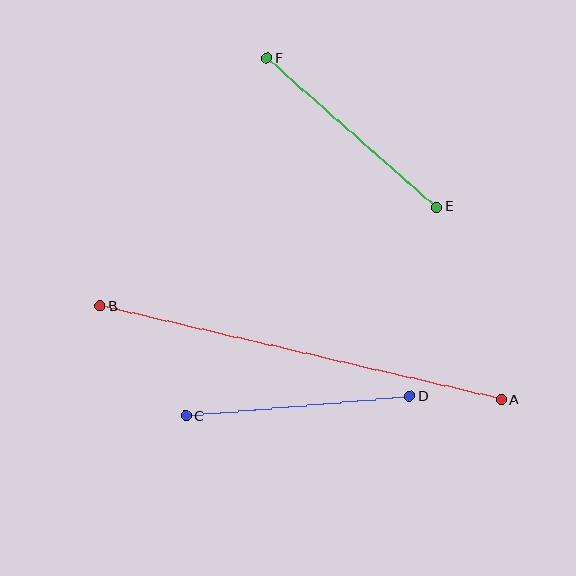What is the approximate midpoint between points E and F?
The midpoint is at approximately (352, 132) pixels.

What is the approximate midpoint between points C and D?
The midpoint is at approximately (298, 406) pixels.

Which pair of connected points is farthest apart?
Points A and B are farthest apart.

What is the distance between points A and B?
The distance is approximately 412 pixels.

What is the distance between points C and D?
The distance is approximately 225 pixels.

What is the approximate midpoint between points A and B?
The midpoint is at approximately (301, 353) pixels.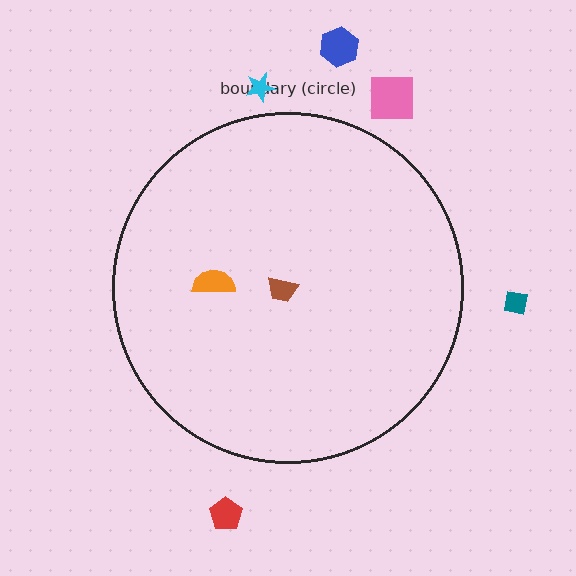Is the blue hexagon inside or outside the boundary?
Outside.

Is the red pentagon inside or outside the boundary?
Outside.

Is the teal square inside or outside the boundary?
Outside.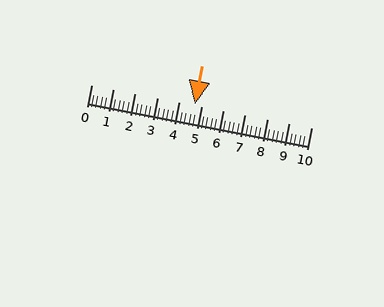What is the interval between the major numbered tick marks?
The major tick marks are spaced 1 units apart.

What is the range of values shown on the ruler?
The ruler shows values from 0 to 10.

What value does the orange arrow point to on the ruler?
The orange arrow points to approximately 4.7.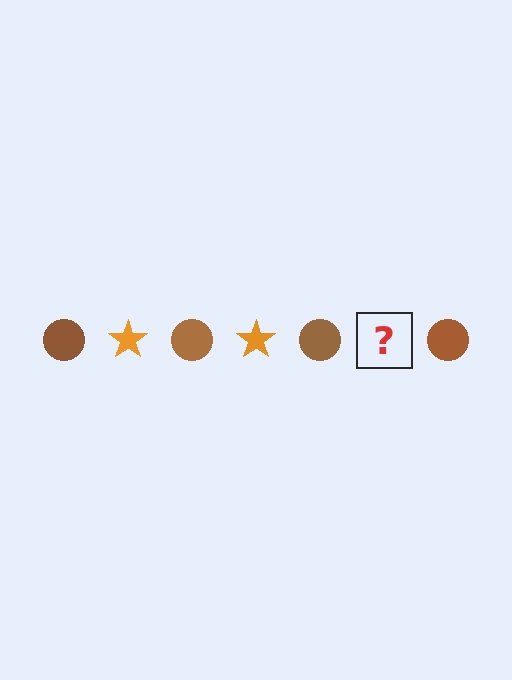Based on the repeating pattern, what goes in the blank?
The blank should be an orange star.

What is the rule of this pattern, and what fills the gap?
The rule is that the pattern alternates between brown circle and orange star. The gap should be filled with an orange star.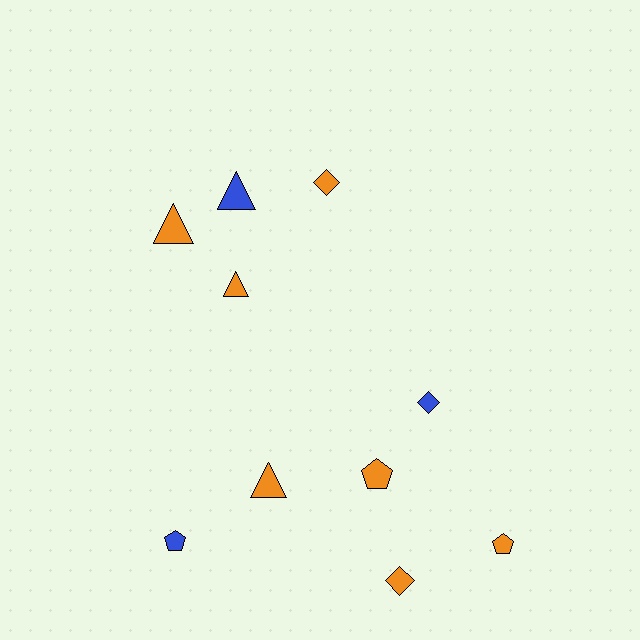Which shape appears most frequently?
Triangle, with 4 objects.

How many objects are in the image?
There are 10 objects.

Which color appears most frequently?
Orange, with 7 objects.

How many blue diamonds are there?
There is 1 blue diamond.